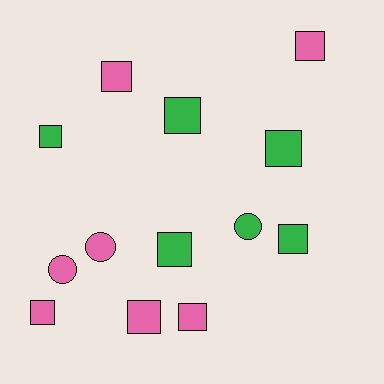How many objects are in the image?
There are 13 objects.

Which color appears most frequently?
Pink, with 7 objects.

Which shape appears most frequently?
Square, with 10 objects.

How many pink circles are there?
There are 2 pink circles.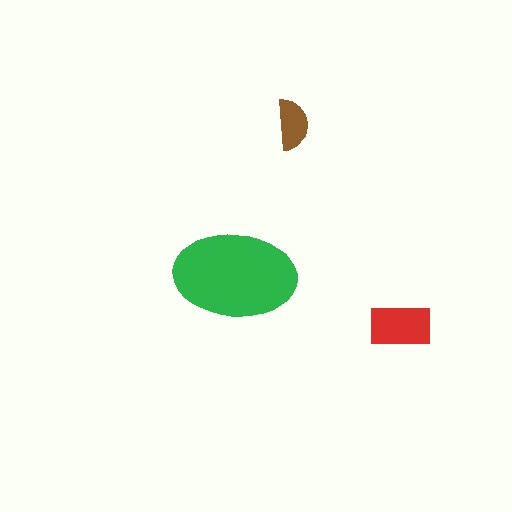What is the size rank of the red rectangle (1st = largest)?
2nd.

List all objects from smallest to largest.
The brown semicircle, the red rectangle, the green ellipse.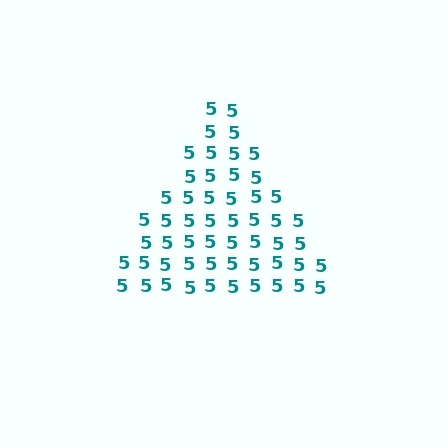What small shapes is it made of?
It is made of small digit 5's.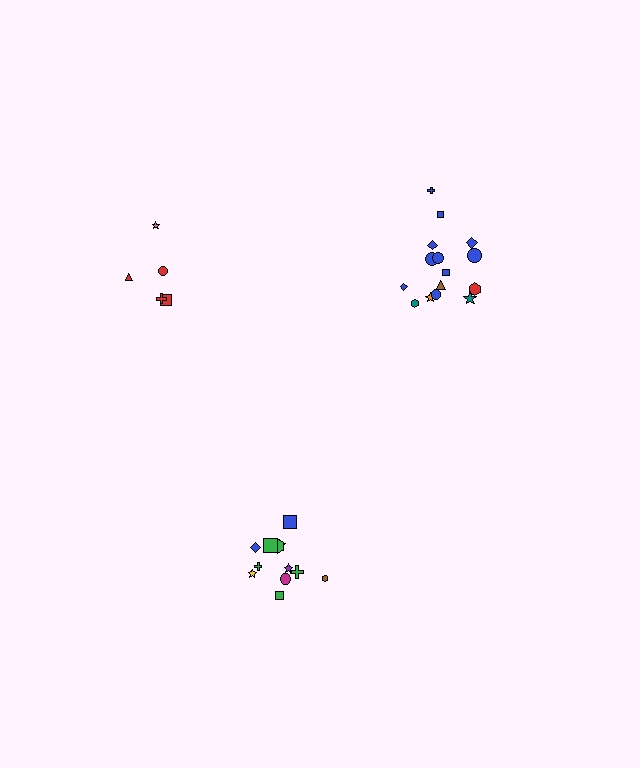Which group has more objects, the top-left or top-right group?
The top-right group.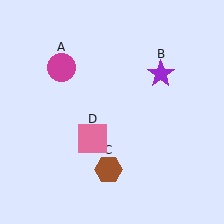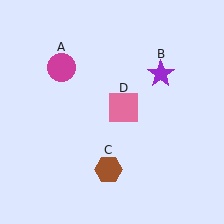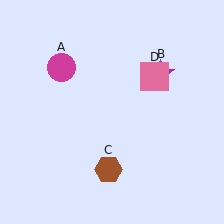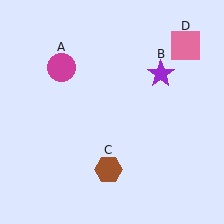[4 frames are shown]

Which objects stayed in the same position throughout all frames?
Magenta circle (object A) and purple star (object B) and brown hexagon (object C) remained stationary.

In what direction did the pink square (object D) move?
The pink square (object D) moved up and to the right.